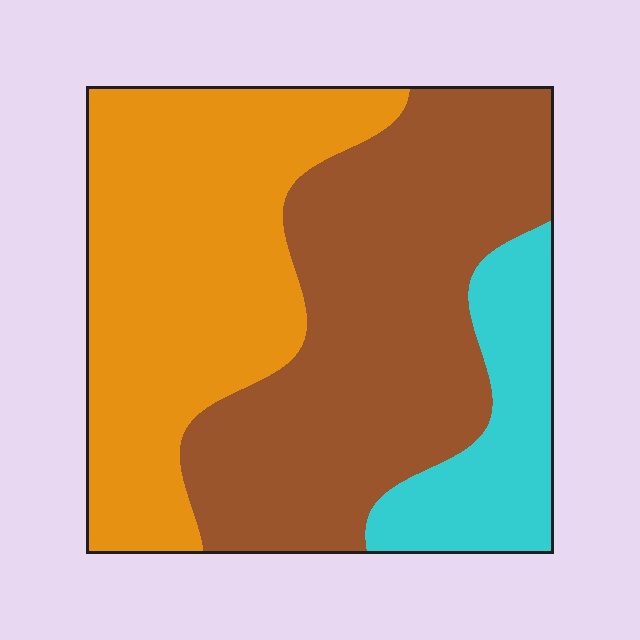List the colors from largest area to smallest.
From largest to smallest: brown, orange, cyan.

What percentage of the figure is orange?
Orange takes up about two fifths (2/5) of the figure.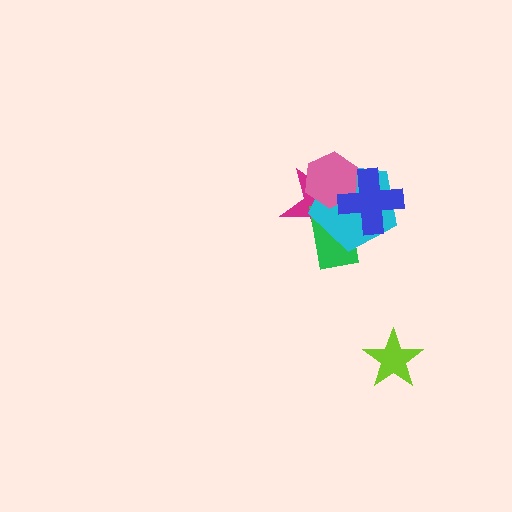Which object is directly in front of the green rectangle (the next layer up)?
The cyan pentagon is directly in front of the green rectangle.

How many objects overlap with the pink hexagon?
4 objects overlap with the pink hexagon.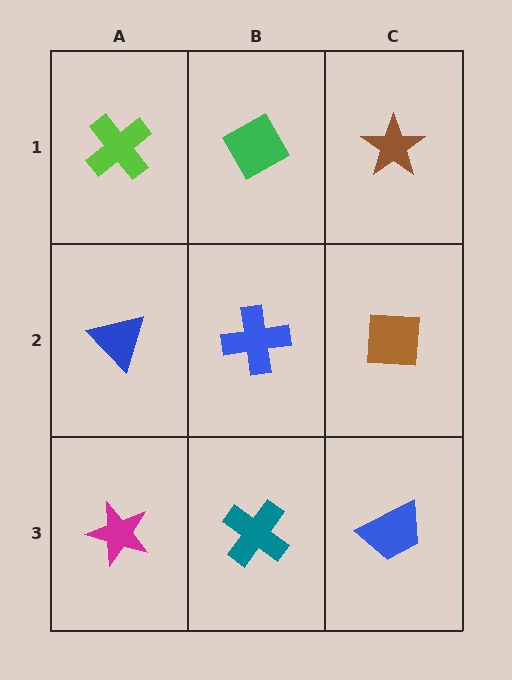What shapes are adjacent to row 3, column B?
A blue cross (row 2, column B), a magenta star (row 3, column A), a blue trapezoid (row 3, column C).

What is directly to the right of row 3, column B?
A blue trapezoid.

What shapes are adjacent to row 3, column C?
A brown square (row 2, column C), a teal cross (row 3, column B).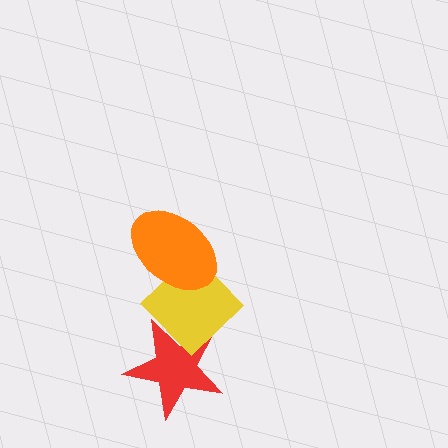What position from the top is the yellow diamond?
The yellow diamond is 2nd from the top.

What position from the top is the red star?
The red star is 3rd from the top.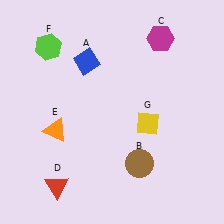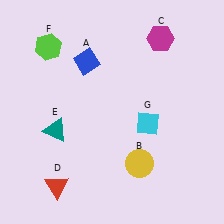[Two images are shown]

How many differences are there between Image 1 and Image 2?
There are 3 differences between the two images.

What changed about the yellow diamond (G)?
In Image 1, G is yellow. In Image 2, it changed to cyan.